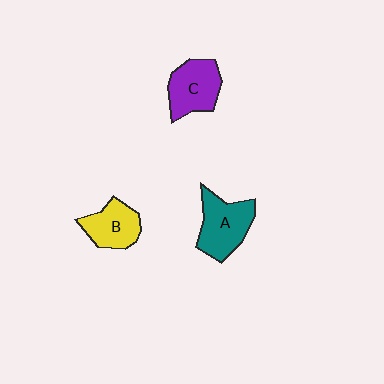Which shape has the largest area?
Shape A (teal).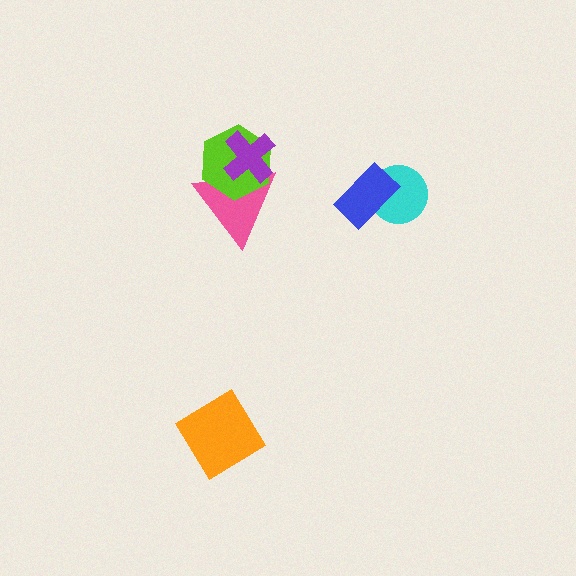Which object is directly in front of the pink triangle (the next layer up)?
The lime hexagon is directly in front of the pink triangle.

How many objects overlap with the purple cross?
2 objects overlap with the purple cross.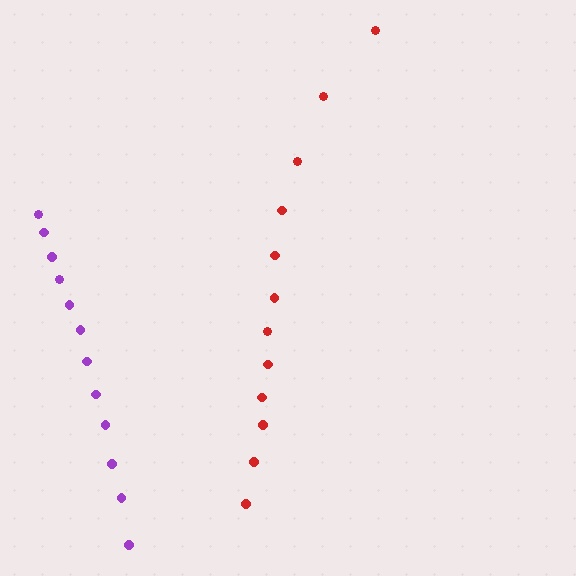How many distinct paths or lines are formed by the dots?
There are 2 distinct paths.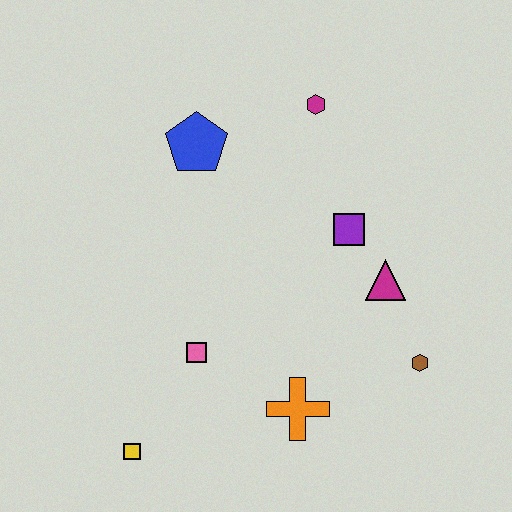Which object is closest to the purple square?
The magenta triangle is closest to the purple square.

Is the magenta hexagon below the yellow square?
No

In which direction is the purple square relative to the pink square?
The purple square is to the right of the pink square.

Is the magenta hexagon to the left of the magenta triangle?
Yes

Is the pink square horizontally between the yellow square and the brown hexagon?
Yes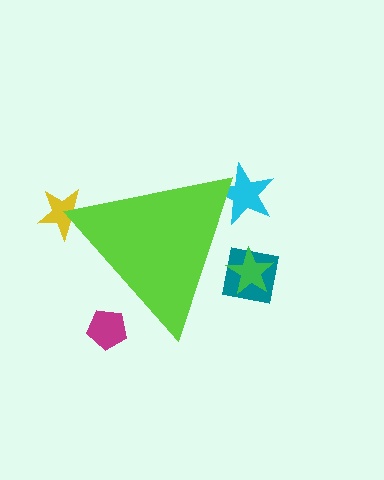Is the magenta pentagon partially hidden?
Yes, the magenta pentagon is partially hidden behind the lime triangle.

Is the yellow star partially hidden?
Yes, the yellow star is partially hidden behind the lime triangle.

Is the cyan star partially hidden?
Yes, the cyan star is partially hidden behind the lime triangle.